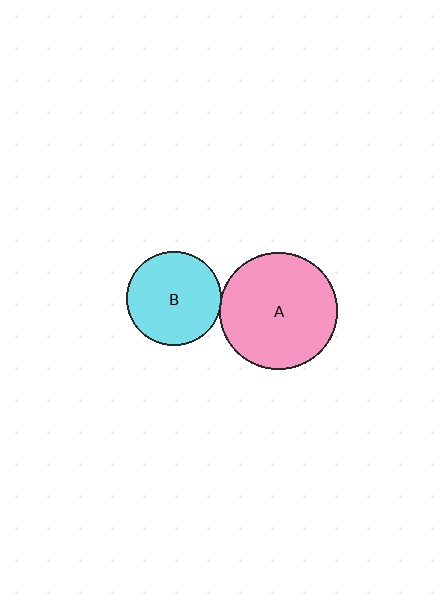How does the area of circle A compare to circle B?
Approximately 1.5 times.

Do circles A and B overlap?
Yes.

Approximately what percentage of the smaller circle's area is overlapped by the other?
Approximately 5%.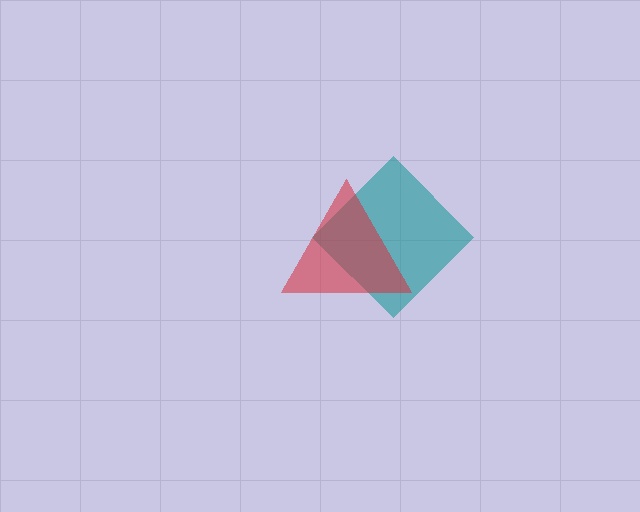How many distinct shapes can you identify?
There are 2 distinct shapes: a teal diamond, a red triangle.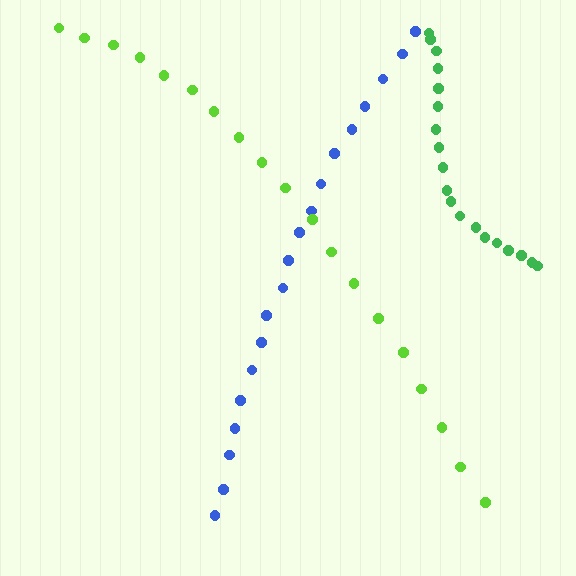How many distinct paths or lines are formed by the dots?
There are 3 distinct paths.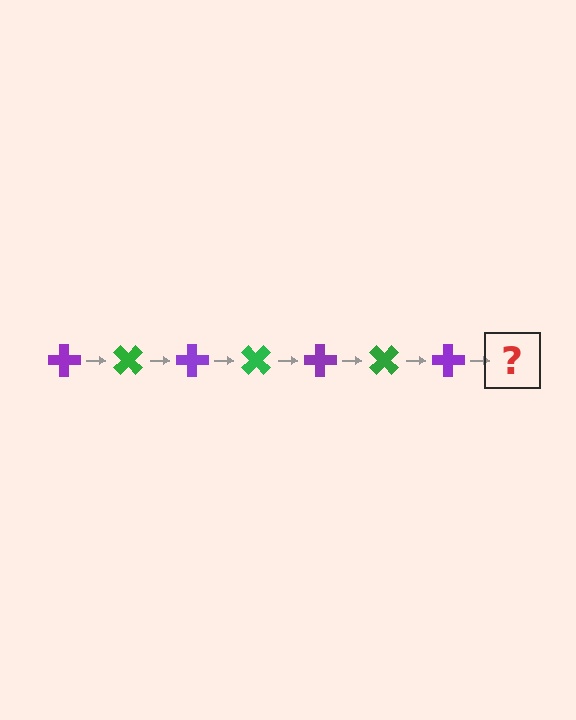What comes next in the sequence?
The next element should be a green cross, rotated 315 degrees from the start.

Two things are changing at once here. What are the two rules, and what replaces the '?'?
The two rules are that it rotates 45 degrees each step and the color cycles through purple and green. The '?' should be a green cross, rotated 315 degrees from the start.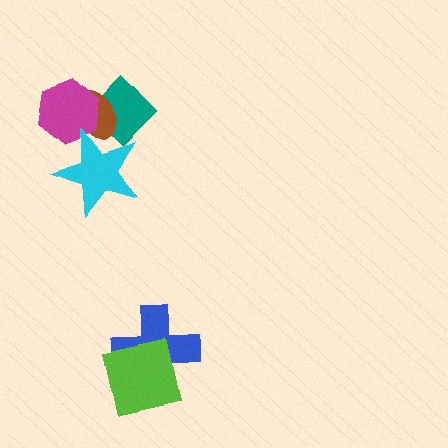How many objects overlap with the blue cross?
1 object overlaps with the blue cross.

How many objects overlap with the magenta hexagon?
3 objects overlap with the magenta hexagon.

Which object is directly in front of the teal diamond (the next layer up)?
The brown ellipse is directly in front of the teal diamond.